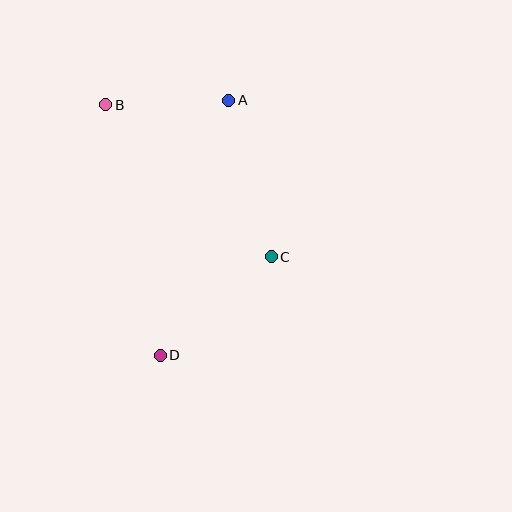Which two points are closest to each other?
Points A and B are closest to each other.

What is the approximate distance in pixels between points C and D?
The distance between C and D is approximately 148 pixels.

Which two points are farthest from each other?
Points A and D are farthest from each other.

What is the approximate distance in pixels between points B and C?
The distance between B and C is approximately 225 pixels.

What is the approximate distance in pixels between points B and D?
The distance between B and D is approximately 256 pixels.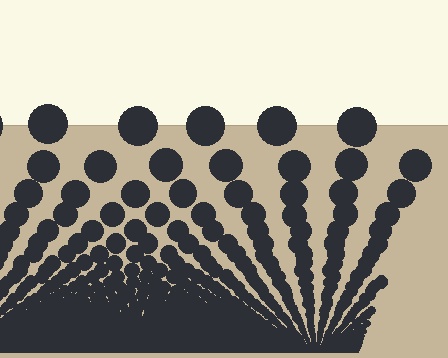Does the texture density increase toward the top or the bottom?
Density increases toward the bottom.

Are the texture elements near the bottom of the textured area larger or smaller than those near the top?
Smaller. The gradient is inverted — elements near the bottom are smaller and denser.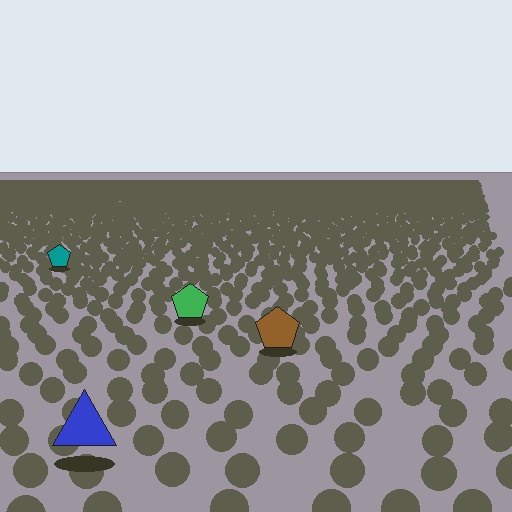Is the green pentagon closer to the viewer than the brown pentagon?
No. The brown pentagon is closer — you can tell from the texture gradient: the ground texture is coarser near it.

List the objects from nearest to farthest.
From nearest to farthest: the blue triangle, the brown pentagon, the green pentagon, the teal pentagon.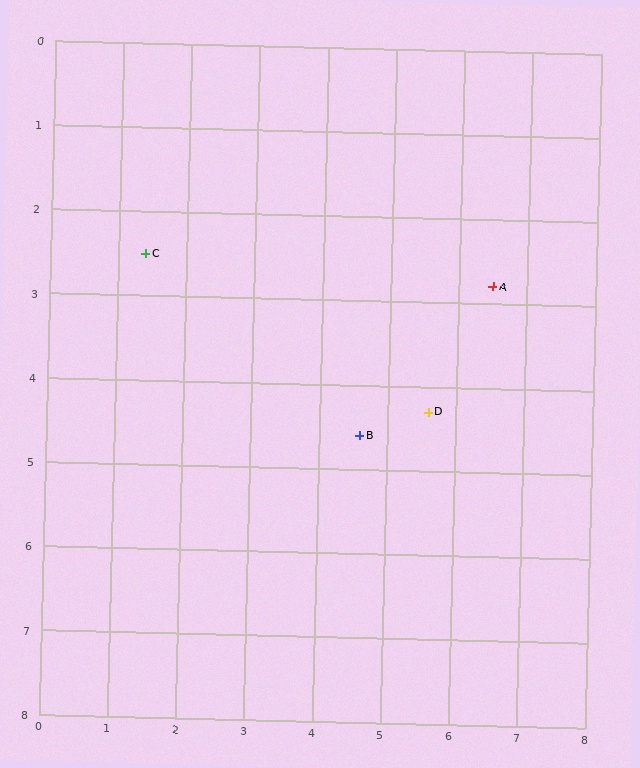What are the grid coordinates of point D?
Point D is at approximately (5.6, 4.3).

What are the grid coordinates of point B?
Point B is at approximately (4.6, 4.6).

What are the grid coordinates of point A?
Point A is at approximately (6.5, 2.8).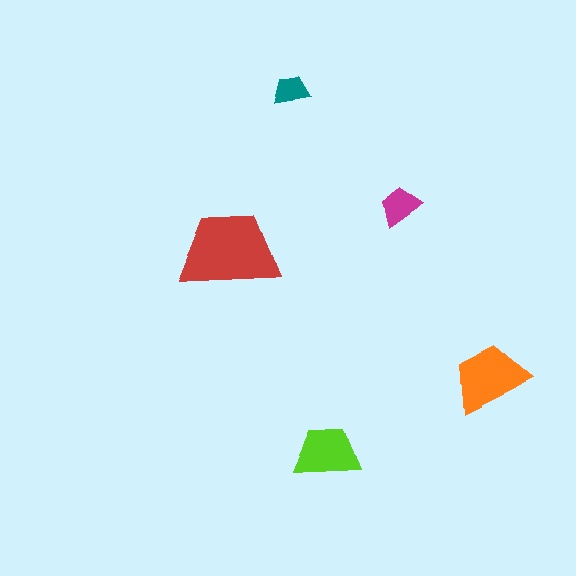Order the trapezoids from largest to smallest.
the red one, the orange one, the lime one, the magenta one, the teal one.